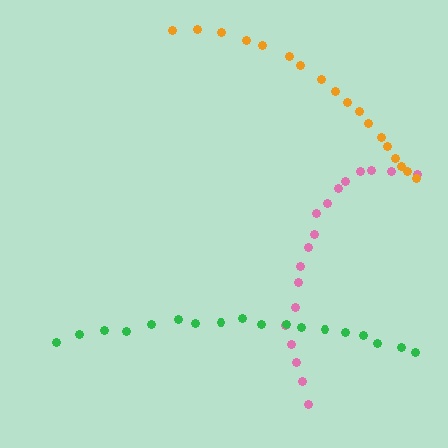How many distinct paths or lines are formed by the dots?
There are 3 distinct paths.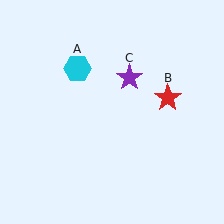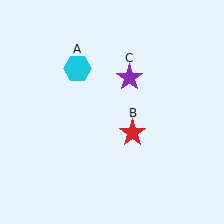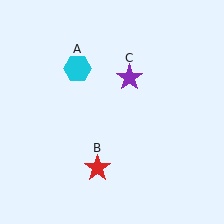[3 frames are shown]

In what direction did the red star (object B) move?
The red star (object B) moved down and to the left.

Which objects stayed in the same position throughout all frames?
Cyan hexagon (object A) and purple star (object C) remained stationary.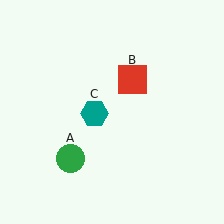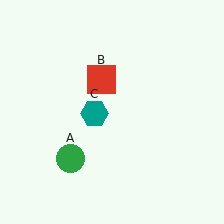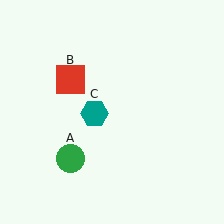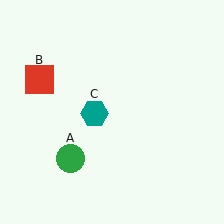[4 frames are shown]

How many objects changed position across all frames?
1 object changed position: red square (object B).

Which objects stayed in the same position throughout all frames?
Green circle (object A) and teal hexagon (object C) remained stationary.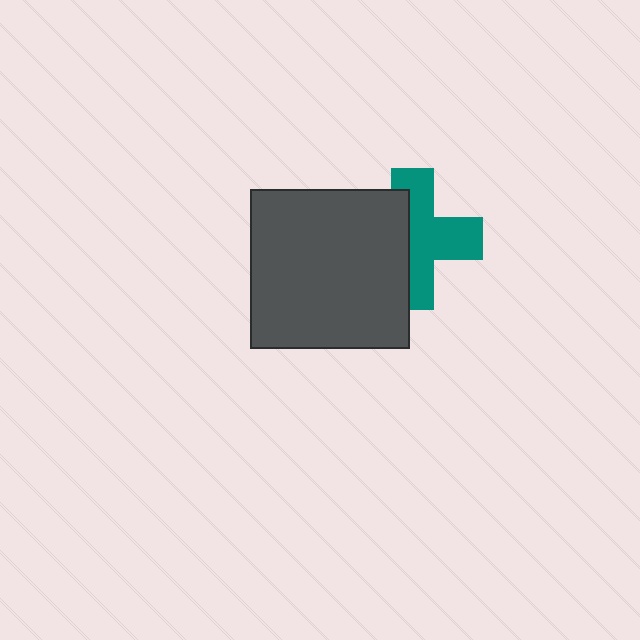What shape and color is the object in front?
The object in front is a dark gray square.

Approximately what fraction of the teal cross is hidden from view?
Roughly 42% of the teal cross is hidden behind the dark gray square.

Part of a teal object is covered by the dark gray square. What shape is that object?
It is a cross.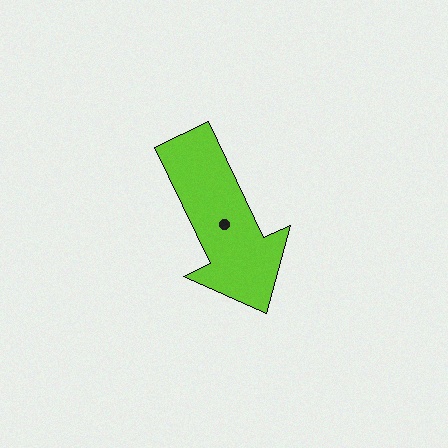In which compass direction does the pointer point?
Southeast.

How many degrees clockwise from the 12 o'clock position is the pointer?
Approximately 154 degrees.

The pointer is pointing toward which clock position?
Roughly 5 o'clock.